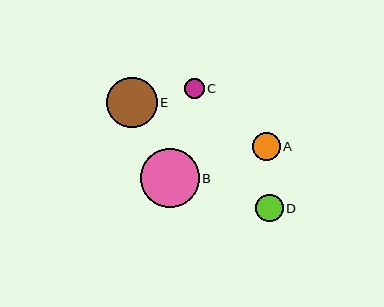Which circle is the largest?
Circle B is the largest with a size of approximately 59 pixels.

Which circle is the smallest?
Circle C is the smallest with a size of approximately 20 pixels.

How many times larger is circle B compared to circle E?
Circle B is approximately 1.2 times the size of circle E.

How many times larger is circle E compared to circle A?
Circle E is approximately 1.8 times the size of circle A.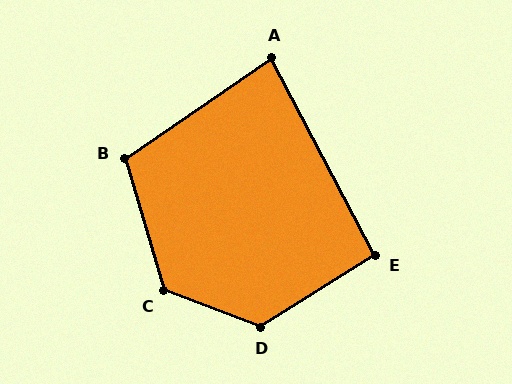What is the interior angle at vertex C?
Approximately 127 degrees (obtuse).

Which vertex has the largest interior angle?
D, at approximately 127 degrees.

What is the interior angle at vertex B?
Approximately 108 degrees (obtuse).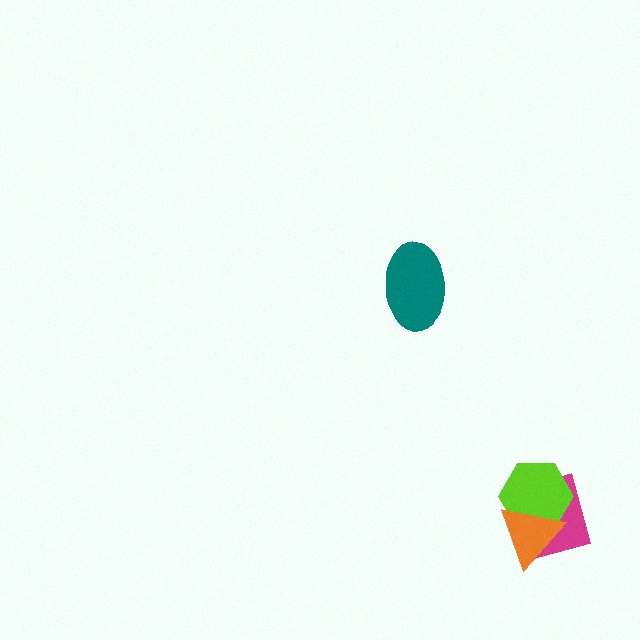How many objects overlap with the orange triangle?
2 objects overlap with the orange triangle.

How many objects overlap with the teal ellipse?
0 objects overlap with the teal ellipse.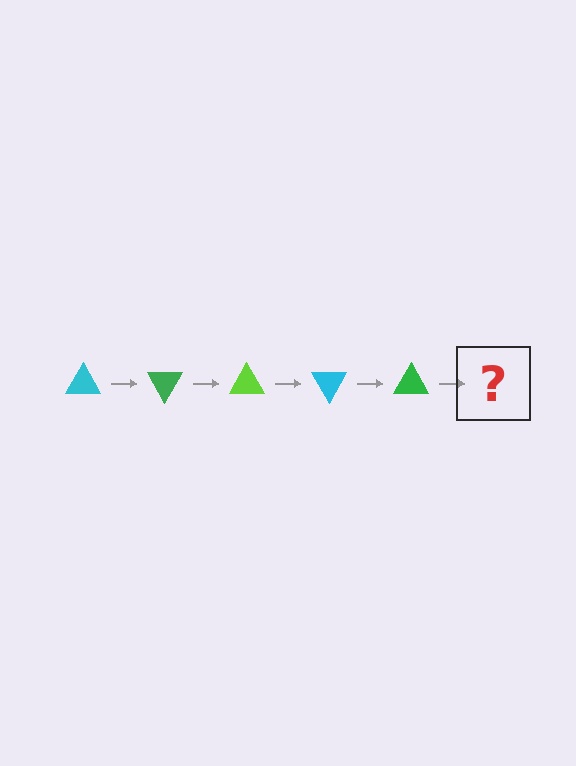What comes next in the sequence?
The next element should be a lime triangle, rotated 300 degrees from the start.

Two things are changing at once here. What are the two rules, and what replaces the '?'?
The two rules are that it rotates 60 degrees each step and the color cycles through cyan, green, and lime. The '?' should be a lime triangle, rotated 300 degrees from the start.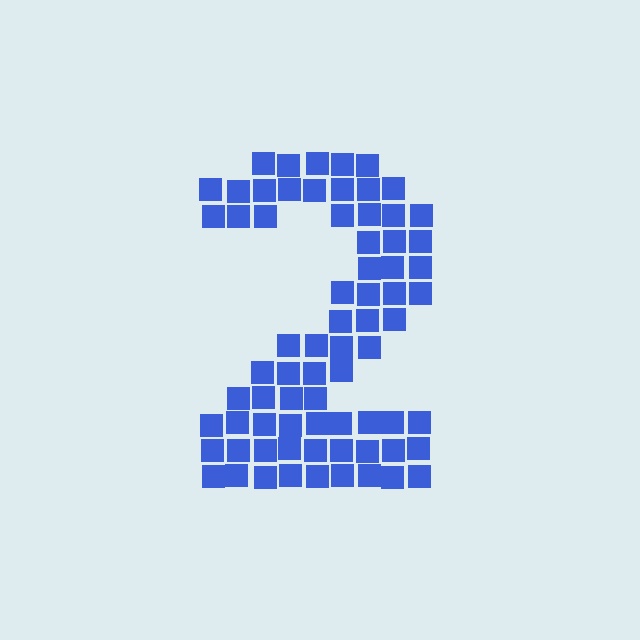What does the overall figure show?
The overall figure shows the digit 2.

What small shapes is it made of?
It is made of small squares.